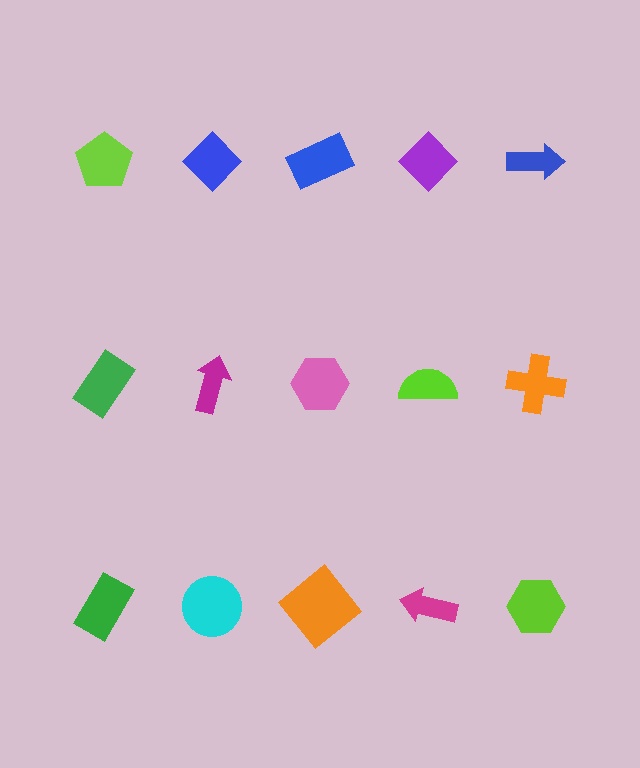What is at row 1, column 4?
A purple diamond.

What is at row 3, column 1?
A green rectangle.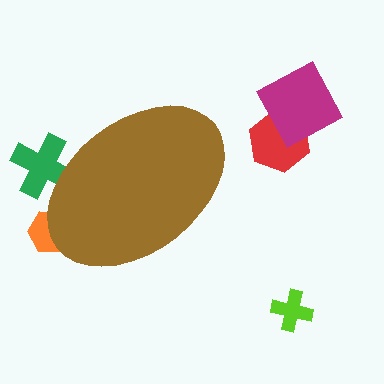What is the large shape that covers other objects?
A brown ellipse.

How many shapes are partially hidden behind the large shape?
2 shapes are partially hidden.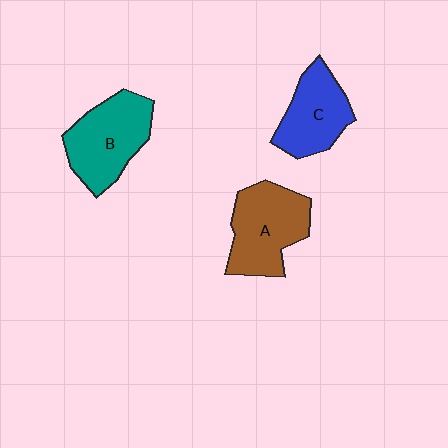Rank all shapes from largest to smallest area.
From largest to smallest: B (teal), A (brown), C (blue).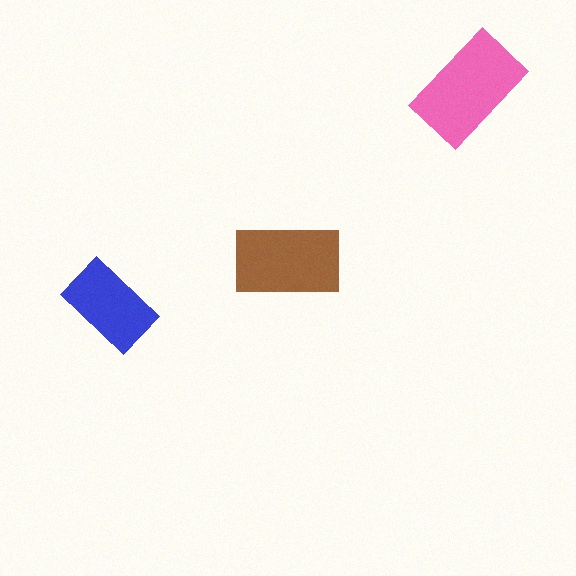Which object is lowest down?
The blue rectangle is bottommost.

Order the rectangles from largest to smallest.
the pink one, the brown one, the blue one.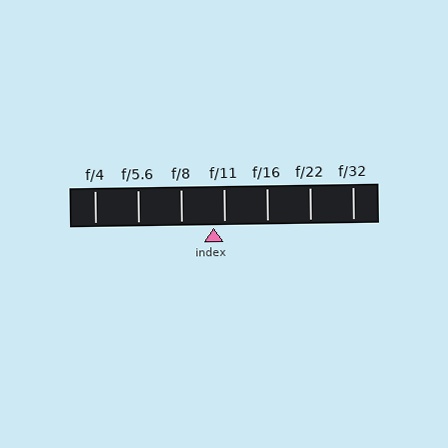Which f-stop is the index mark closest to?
The index mark is closest to f/11.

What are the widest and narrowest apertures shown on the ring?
The widest aperture shown is f/4 and the narrowest is f/32.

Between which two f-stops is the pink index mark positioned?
The index mark is between f/8 and f/11.